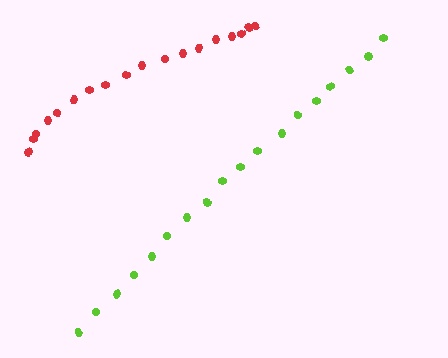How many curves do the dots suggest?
There are 2 distinct paths.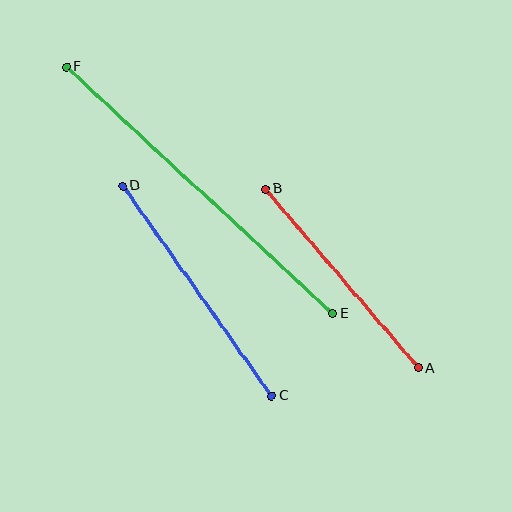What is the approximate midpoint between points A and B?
The midpoint is at approximately (342, 278) pixels.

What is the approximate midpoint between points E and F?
The midpoint is at approximately (200, 190) pixels.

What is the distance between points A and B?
The distance is approximately 236 pixels.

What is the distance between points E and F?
The distance is approximately 363 pixels.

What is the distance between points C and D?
The distance is approximately 257 pixels.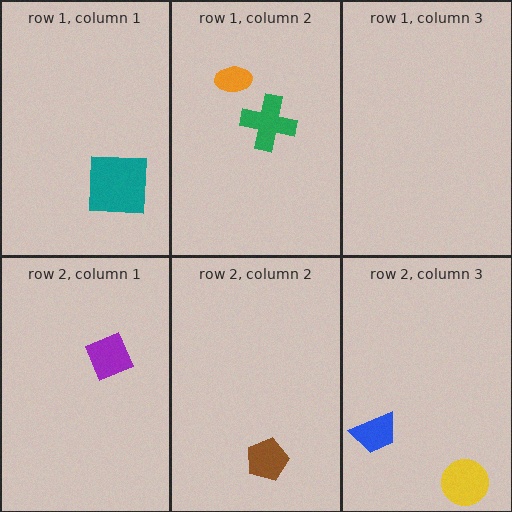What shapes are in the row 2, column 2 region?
The brown pentagon.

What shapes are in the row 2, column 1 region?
The purple diamond.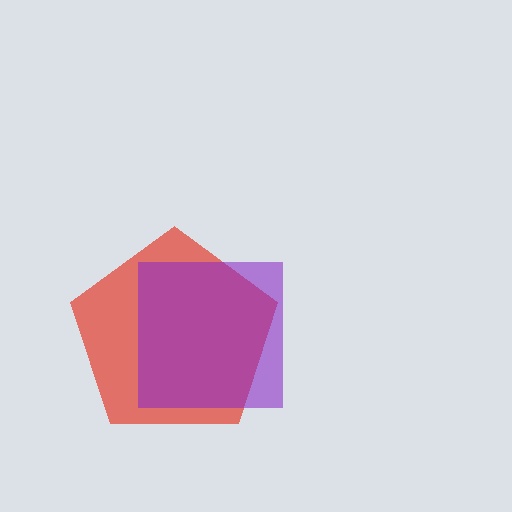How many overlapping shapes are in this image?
There are 2 overlapping shapes in the image.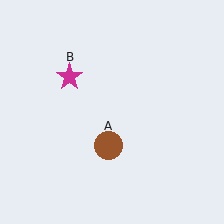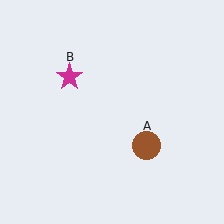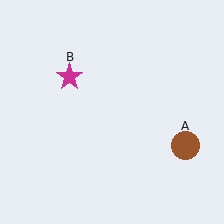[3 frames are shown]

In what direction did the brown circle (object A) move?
The brown circle (object A) moved right.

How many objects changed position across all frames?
1 object changed position: brown circle (object A).